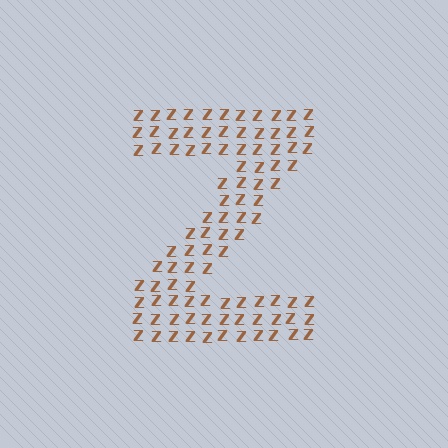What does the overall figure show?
The overall figure shows the letter Z.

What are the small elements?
The small elements are letter Z's.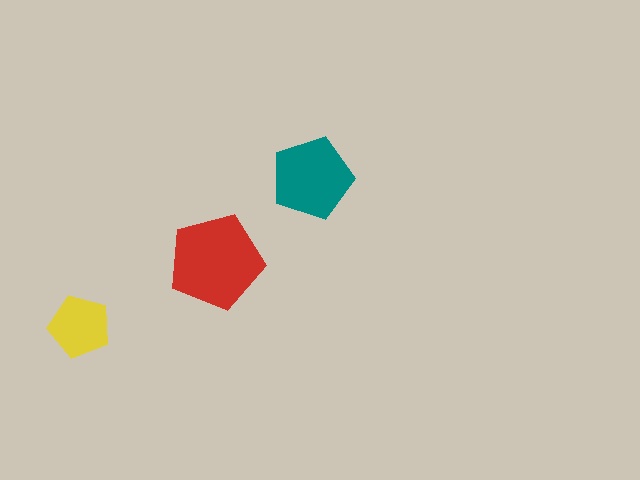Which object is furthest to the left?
The yellow pentagon is leftmost.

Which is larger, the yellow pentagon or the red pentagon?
The red one.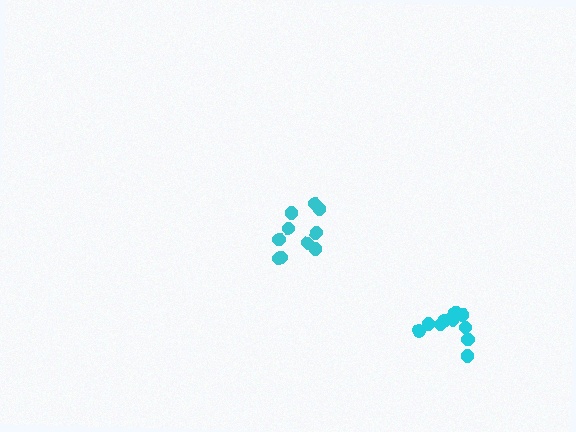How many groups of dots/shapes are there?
There are 2 groups.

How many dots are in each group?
Group 1: 10 dots, Group 2: 11 dots (21 total).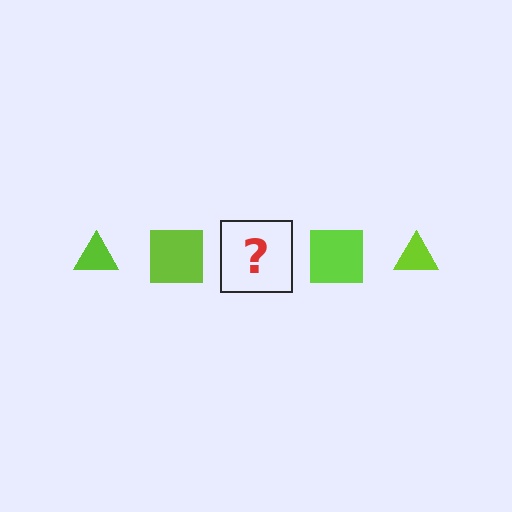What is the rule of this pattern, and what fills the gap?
The rule is that the pattern cycles through triangle, square shapes in lime. The gap should be filled with a lime triangle.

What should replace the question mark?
The question mark should be replaced with a lime triangle.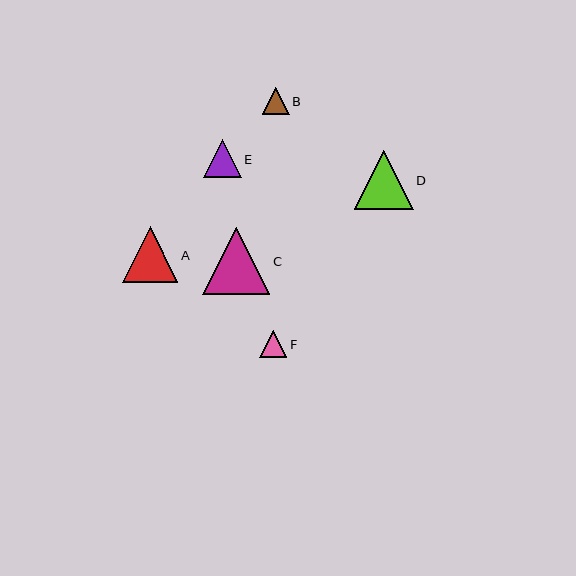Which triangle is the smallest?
Triangle B is the smallest with a size of approximately 27 pixels.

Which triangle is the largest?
Triangle C is the largest with a size of approximately 67 pixels.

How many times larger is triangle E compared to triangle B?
Triangle E is approximately 1.4 times the size of triangle B.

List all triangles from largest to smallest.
From largest to smallest: C, D, A, E, F, B.